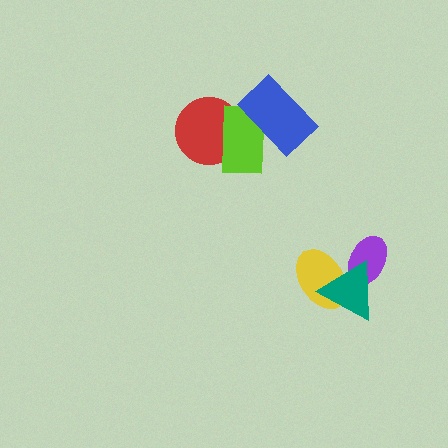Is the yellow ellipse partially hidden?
Yes, it is partially covered by another shape.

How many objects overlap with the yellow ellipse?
2 objects overlap with the yellow ellipse.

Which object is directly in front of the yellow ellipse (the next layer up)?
The purple ellipse is directly in front of the yellow ellipse.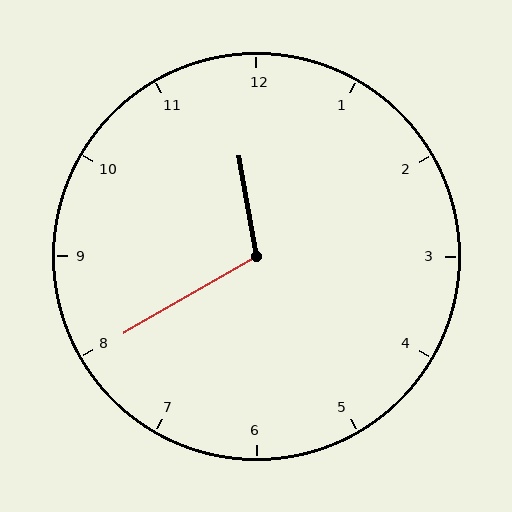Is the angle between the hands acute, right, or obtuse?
It is obtuse.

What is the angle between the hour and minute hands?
Approximately 110 degrees.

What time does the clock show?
11:40.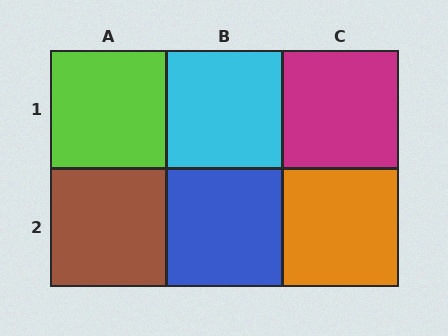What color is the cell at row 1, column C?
Magenta.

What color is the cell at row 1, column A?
Lime.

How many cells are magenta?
1 cell is magenta.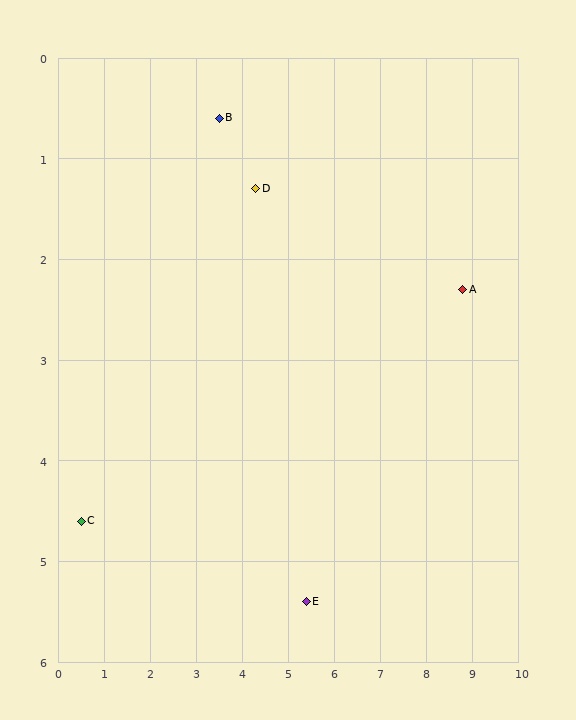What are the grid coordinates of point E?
Point E is at approximately (5.4, 5.4).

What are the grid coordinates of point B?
Point B is at approximately (3.5, 0.6).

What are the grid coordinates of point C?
Point C is at approximately (0.5, 4.6).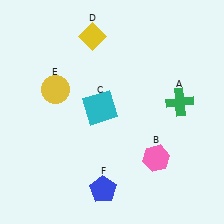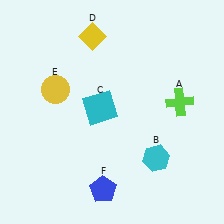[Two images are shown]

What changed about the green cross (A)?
In Image 1, A is green. In Image 2, it changed to lime.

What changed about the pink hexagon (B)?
In Image 1, B is pink. In Image 2, it changed to cyan.